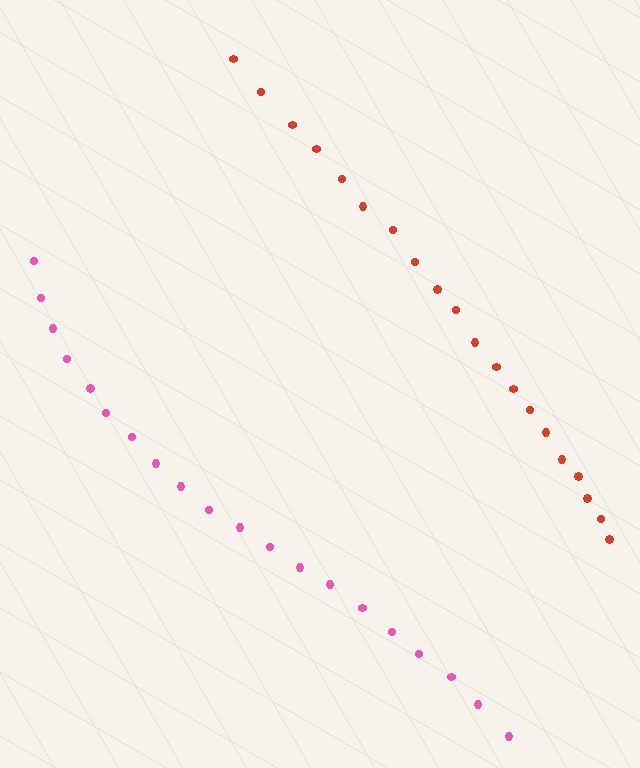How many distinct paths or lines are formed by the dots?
There are 2 distinct paths.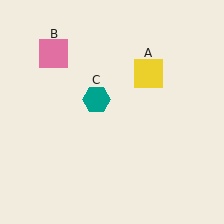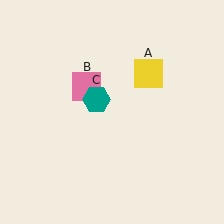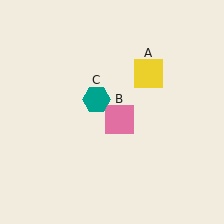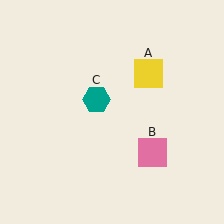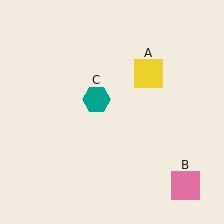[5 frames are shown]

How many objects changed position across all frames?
1 object changed position: pink square (object B).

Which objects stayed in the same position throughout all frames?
Yellow square (object A) and teal hexagon (object C) remained stationary.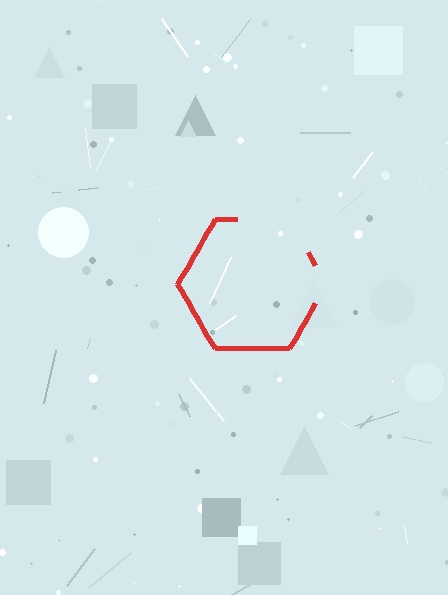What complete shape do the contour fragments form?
The contour fragments form a hexagon.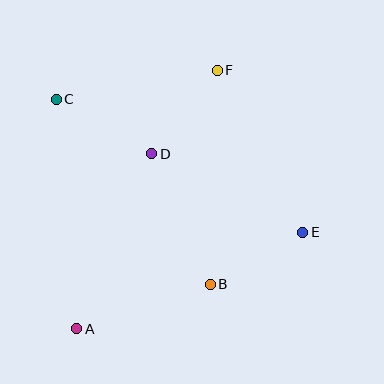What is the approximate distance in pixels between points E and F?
The distance between E and F is approximately 183 pixels.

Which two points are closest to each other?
Points B and E are closest to each other.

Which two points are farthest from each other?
Points A and F are farthest from each other.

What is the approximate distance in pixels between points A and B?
The distance between A and B is approximately 141 pixels.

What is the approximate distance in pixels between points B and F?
The distance between B and F is approximately 214 pixels.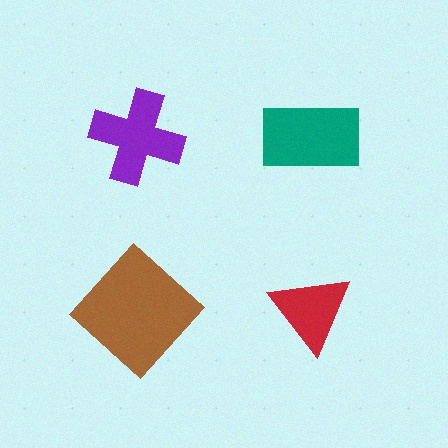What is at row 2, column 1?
A brown diamond.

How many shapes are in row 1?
2 shapes.